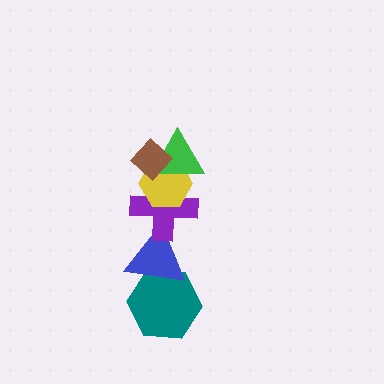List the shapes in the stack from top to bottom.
From top to bottom: the brown diamond, the green triangle, the yellow hexagon, the purple cross, the blue triangle, the teal hexagon.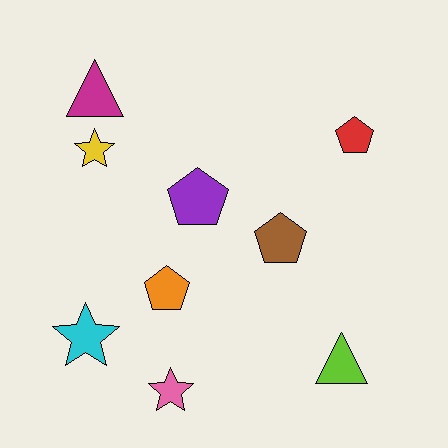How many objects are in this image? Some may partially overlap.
There are 9 objects.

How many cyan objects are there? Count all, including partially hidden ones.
There is 1 cyan object.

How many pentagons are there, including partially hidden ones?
There are 4 pentagons.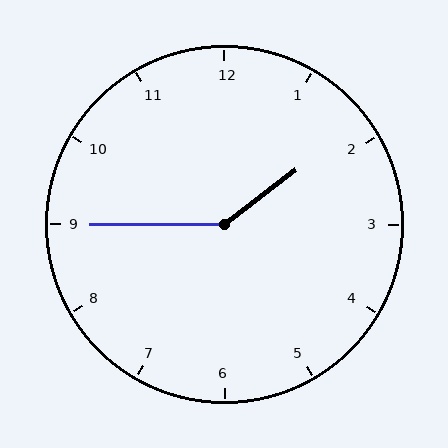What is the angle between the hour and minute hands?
Approximately 142 degrees.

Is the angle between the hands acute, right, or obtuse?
It is obtuse.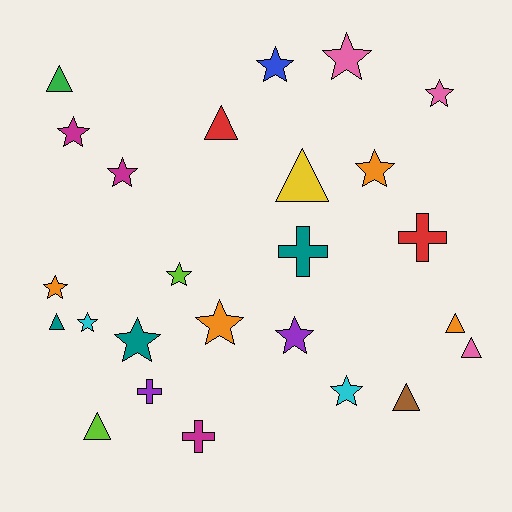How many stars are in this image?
There are 13 stars.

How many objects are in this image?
There are 25 objects.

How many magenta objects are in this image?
There are 3 magenta objects.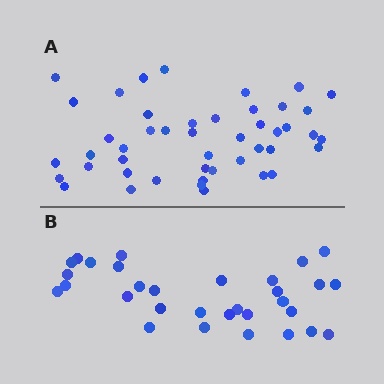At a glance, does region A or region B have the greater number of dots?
Region A (the top region) has more dots.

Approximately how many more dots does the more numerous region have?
Region A has approximately 15 more dots than region B.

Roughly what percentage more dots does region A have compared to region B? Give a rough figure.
About 50% more.